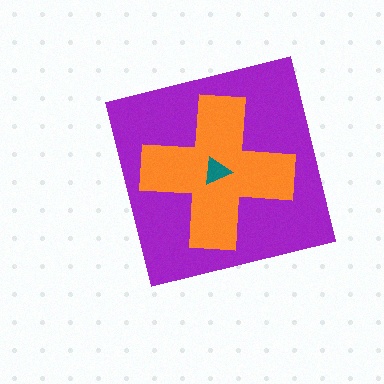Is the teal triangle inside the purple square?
Yes.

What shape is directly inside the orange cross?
The teal triangle.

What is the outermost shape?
The purple square.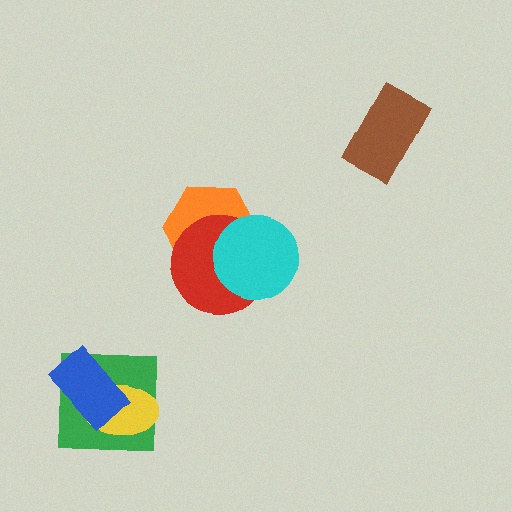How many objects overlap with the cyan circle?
2 objects overlap with the cyan circle.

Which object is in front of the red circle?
The cyan circle is in front of the red circle.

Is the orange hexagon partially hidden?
Yes, it is partially covered by another shape.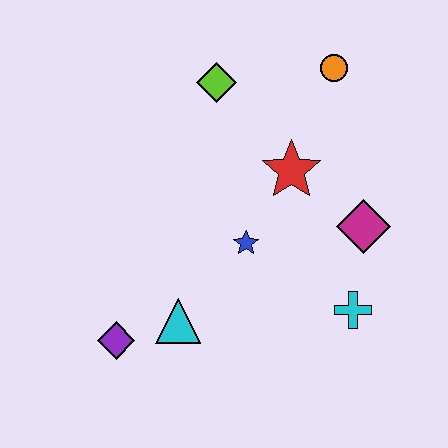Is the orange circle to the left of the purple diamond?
No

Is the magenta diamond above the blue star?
Yes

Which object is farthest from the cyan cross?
The lime diamond is farthest from the cyan cross.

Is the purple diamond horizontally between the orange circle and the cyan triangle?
No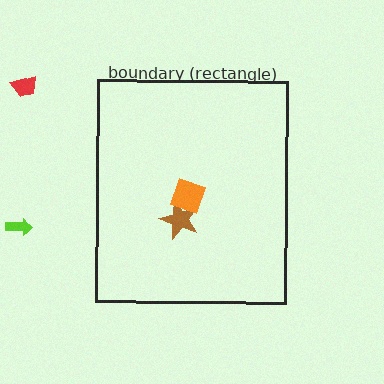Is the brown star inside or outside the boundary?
Inside.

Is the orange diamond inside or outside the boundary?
Inside.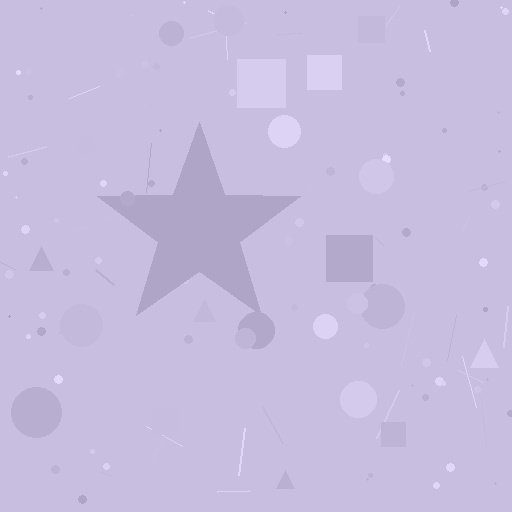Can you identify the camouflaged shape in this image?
The camouflaged shape is a star.